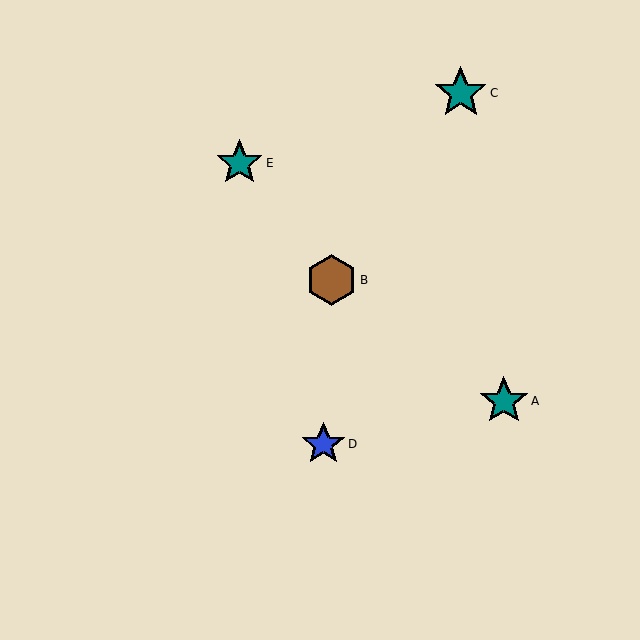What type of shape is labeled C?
Shape C is a teal star.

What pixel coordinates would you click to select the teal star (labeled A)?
Click at (504, 401) to select the teal star A.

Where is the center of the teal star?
The center of the teal star is at (239, 163).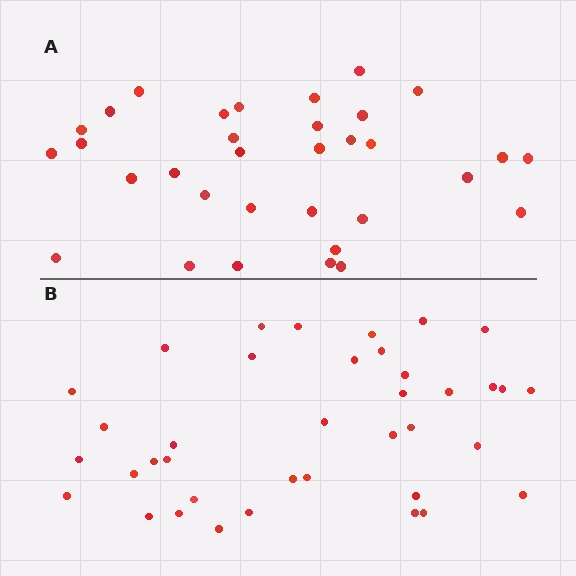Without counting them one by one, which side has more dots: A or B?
Region B (the bottom region) has more dots.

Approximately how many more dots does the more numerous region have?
Region B has about 5 more dots than region A.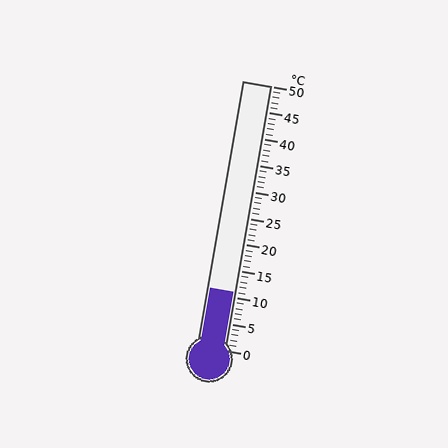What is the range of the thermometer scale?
The thermometer scale ranges from 0°C to 50°C.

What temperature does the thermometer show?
The thermometer shows approximately 11°C.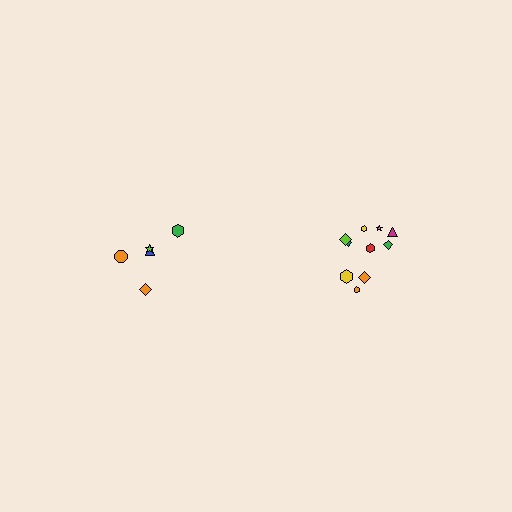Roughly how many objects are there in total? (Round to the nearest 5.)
Roughly 15 objects in total.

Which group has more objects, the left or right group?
The right group.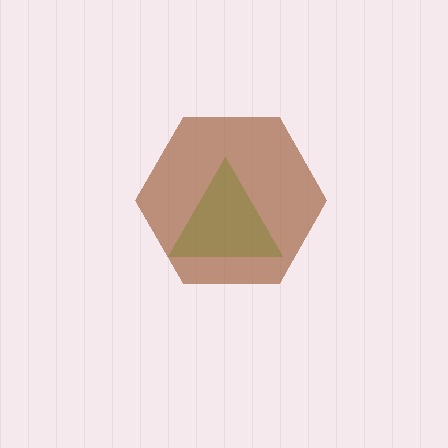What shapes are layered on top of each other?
The layered shapes are: a lime triangle, a brown hexagon.